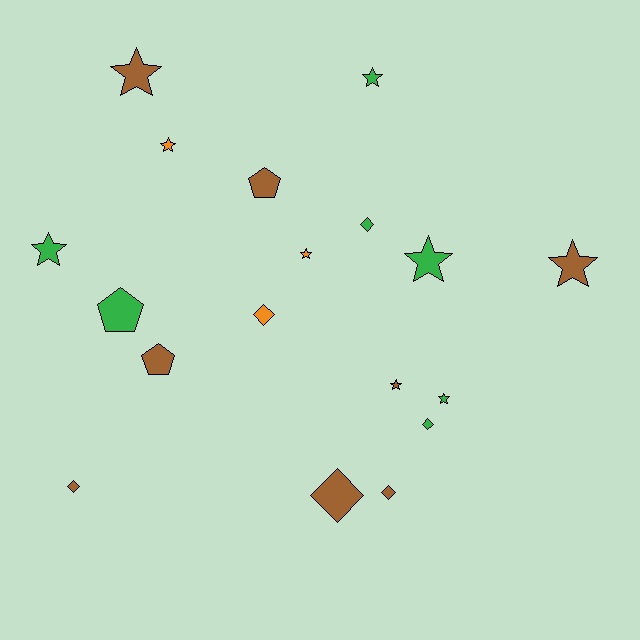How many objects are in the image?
There are 18 objects.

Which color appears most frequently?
Brown, with 8 objects.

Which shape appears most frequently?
Star, with 9 objects.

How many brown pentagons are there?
There are 2 brown pentagons.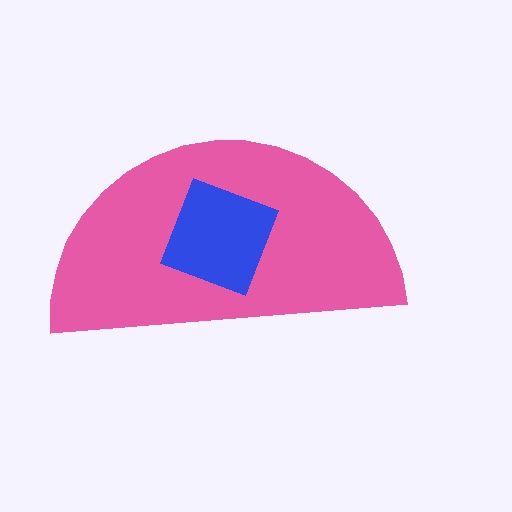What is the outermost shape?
The pink semicircle.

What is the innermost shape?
The blue square.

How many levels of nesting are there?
2.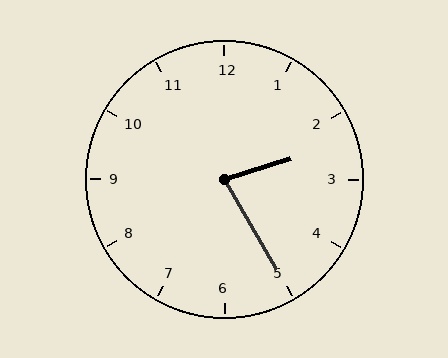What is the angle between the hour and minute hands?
Approximately 78 degrees.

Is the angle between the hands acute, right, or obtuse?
It is acute.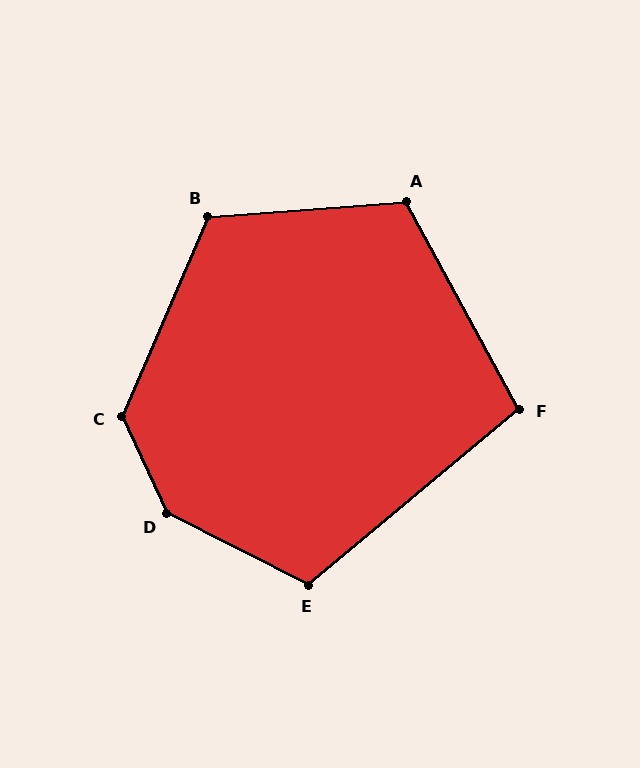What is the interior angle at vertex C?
Approximately 132 degrees (obtuse).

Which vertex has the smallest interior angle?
F, at approximately 101 degrees.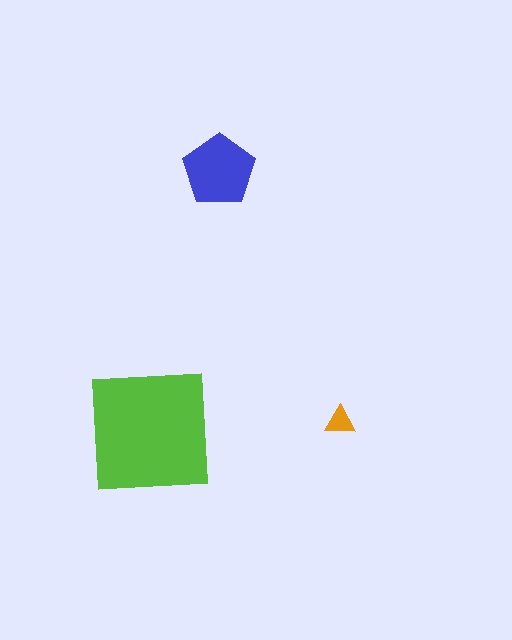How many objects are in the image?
There are 3 objects in the image.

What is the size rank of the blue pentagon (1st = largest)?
2nd.